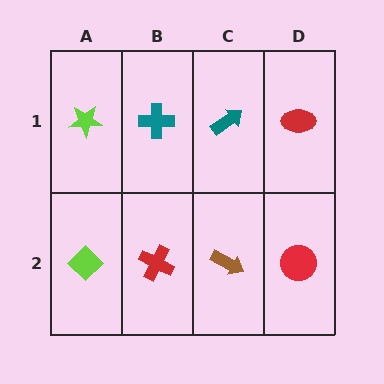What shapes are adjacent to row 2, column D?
A red ellipse (row 1, column D), a brown arrow (row 2, column C).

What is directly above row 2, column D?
A red ellipse.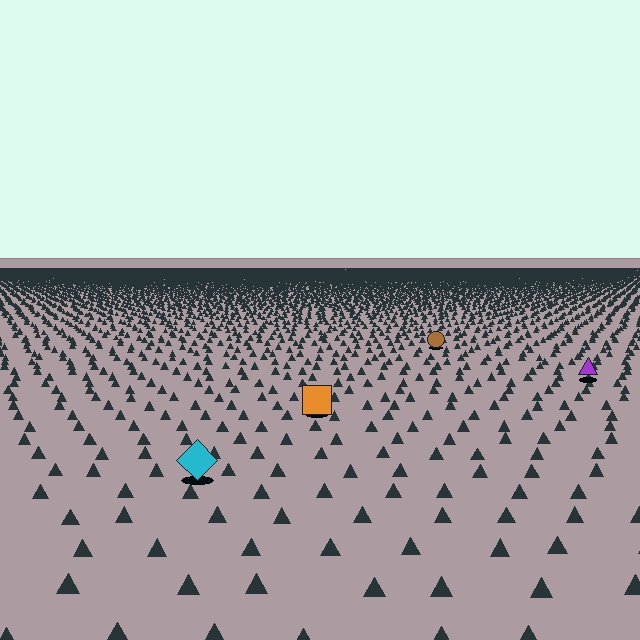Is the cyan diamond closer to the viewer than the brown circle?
Yes. The cyan diamond is closer — you can tell from the texture gradient: the ground texture is coarser near it.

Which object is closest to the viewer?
The cyan diamond is closest. The texture marks near it are larger and more spread out.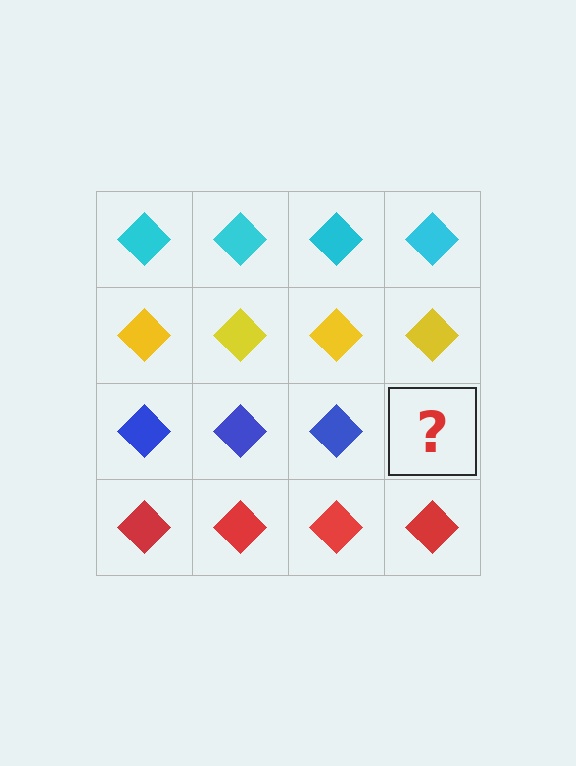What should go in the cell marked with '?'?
The missing cell should contain a blue diamond.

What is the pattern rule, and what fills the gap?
The rule is that each row has a consistent color. The gap should be filled with a blue diamond.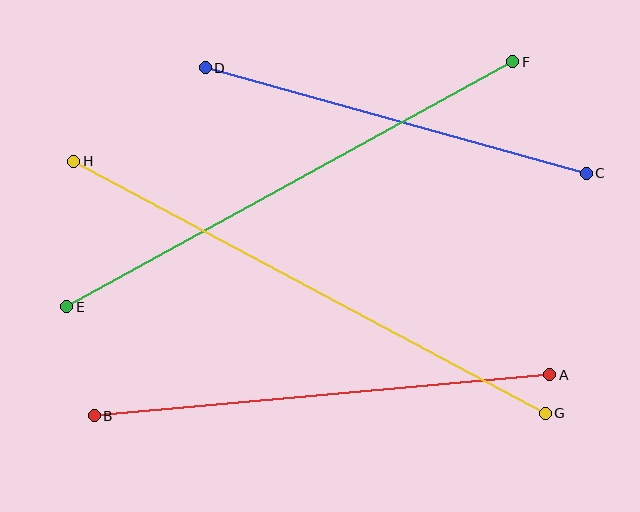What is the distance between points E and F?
The distance is approximately 509 pixels.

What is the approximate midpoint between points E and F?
The midpoint is at approximately (290, 184) pixels.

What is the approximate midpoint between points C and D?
The midpoint is at approximately (396, 121) pixels.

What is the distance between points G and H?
The distance is approximately 535 pixels.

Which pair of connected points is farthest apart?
Points G and H are farthest apart.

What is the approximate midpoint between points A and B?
The midpoint is at approximately (322, 395) pixels.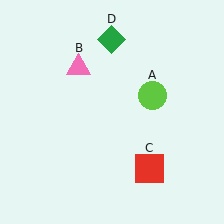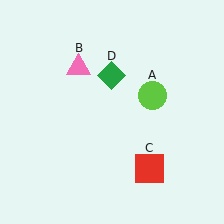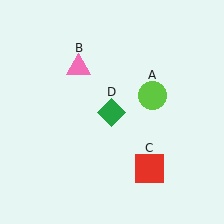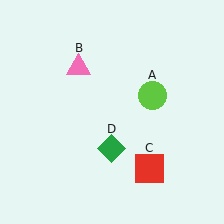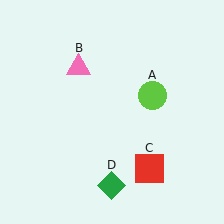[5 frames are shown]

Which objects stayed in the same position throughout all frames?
Lime circle (object A) and pink triangle (object B) and red square (object C) remained stationary.